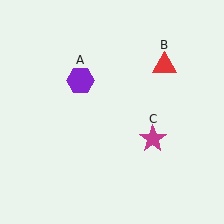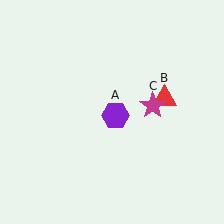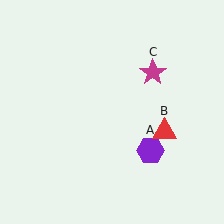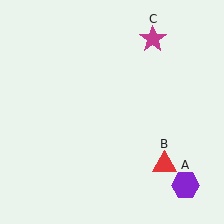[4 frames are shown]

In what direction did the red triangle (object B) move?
The red triangle (object B) moved down.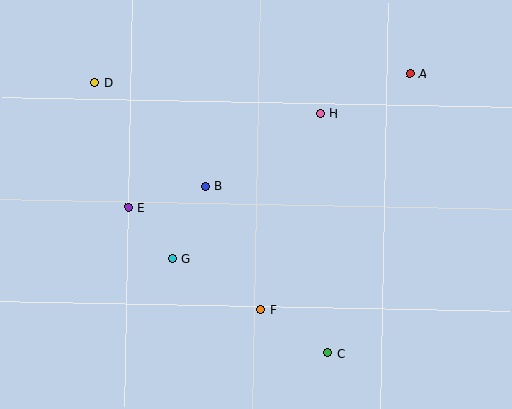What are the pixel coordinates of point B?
Point B is at (205, 186).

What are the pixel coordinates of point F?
Point F is at (260, 310).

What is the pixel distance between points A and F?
The distance between A and F is 280 pixels.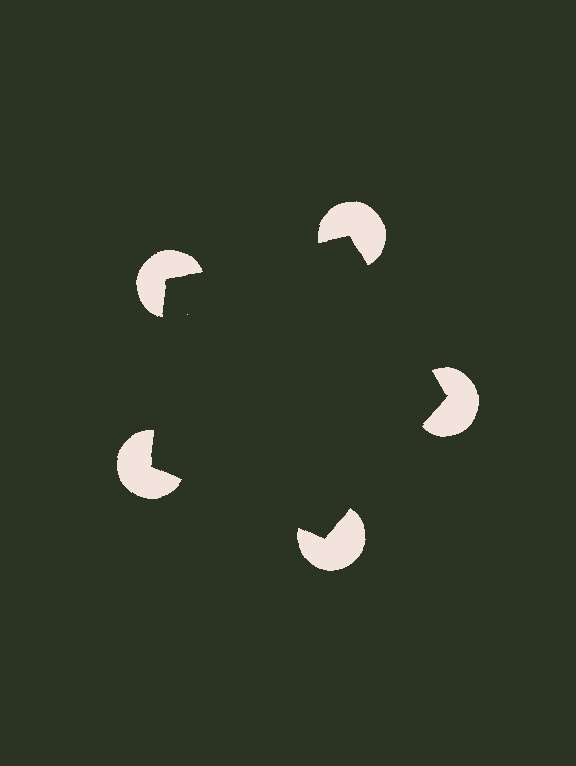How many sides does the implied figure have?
5 sides.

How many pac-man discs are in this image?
There are 5 — one at each vertex of the illusory pentagon.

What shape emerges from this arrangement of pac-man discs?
An illusory pentagon — its edges are inferred from the aligned wedge cuts in the pac-man discs, not physically drawn.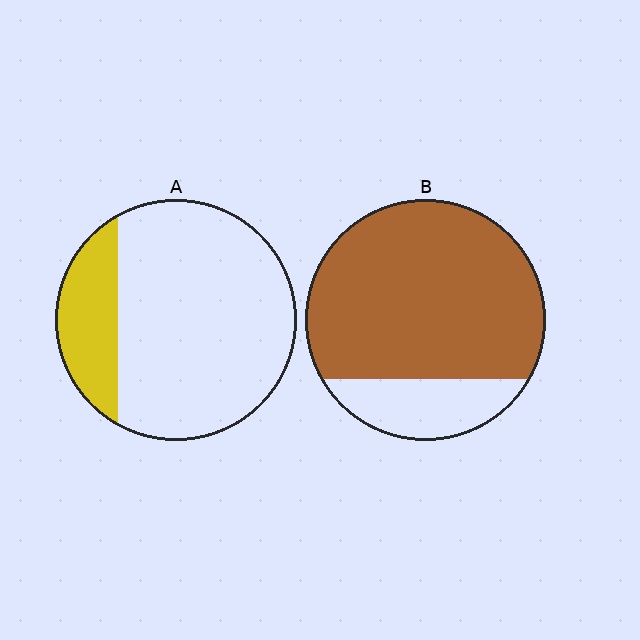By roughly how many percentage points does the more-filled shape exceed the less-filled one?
By roughly 60 percentage points (B over A).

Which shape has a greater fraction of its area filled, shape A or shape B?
Shape B.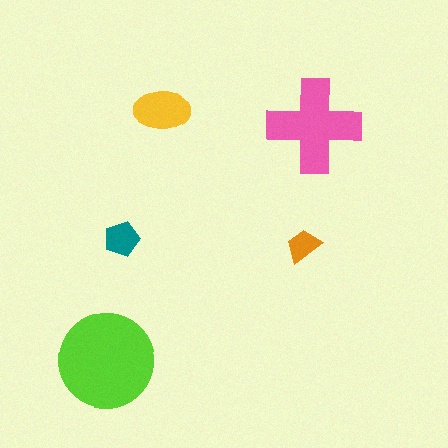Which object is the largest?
The lime circle.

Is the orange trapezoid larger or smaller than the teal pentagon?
Smaller.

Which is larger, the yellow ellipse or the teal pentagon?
The yellow ellipse.